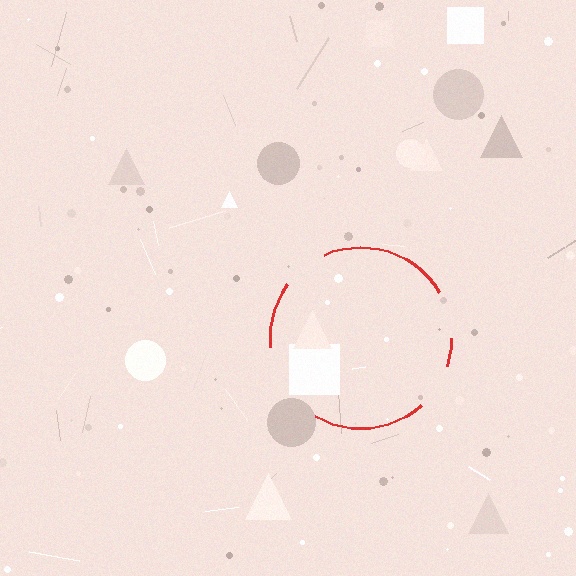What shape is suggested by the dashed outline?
The dashed outline suggests a circle.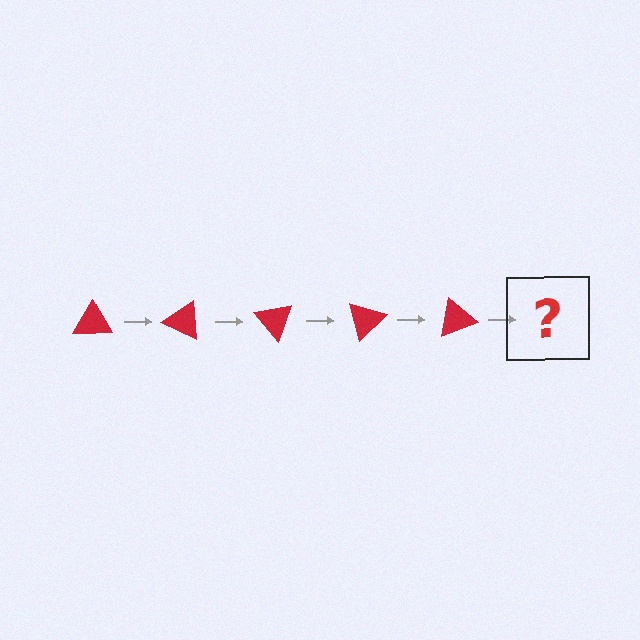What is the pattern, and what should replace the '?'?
The pattern is that the triangle rotates 25 degrees each step. The '?' should be a red triangle rotated 125 degrees.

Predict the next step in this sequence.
The next step is a red triangle rotated 125 degrees.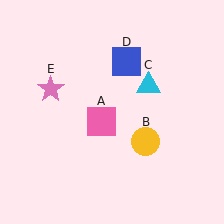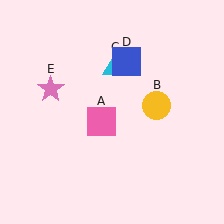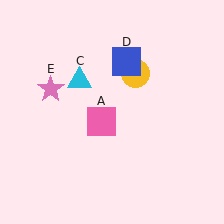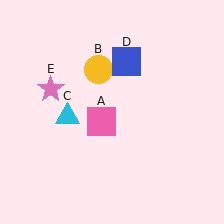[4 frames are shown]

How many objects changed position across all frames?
2 objects changed position: yellow circle (object B), cyan triangle (object C).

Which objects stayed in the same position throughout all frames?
Pink square (object A) and blue square (object D) and pink star (object E) remained stationary.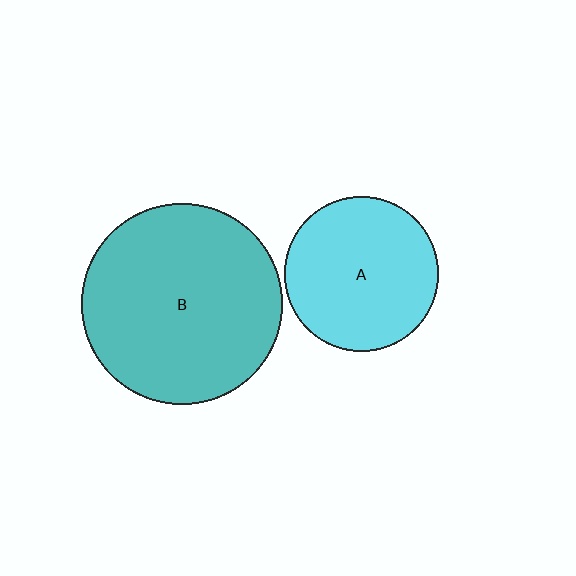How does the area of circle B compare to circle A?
Approximately 1.7 times.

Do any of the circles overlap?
No, none of the circles overlap.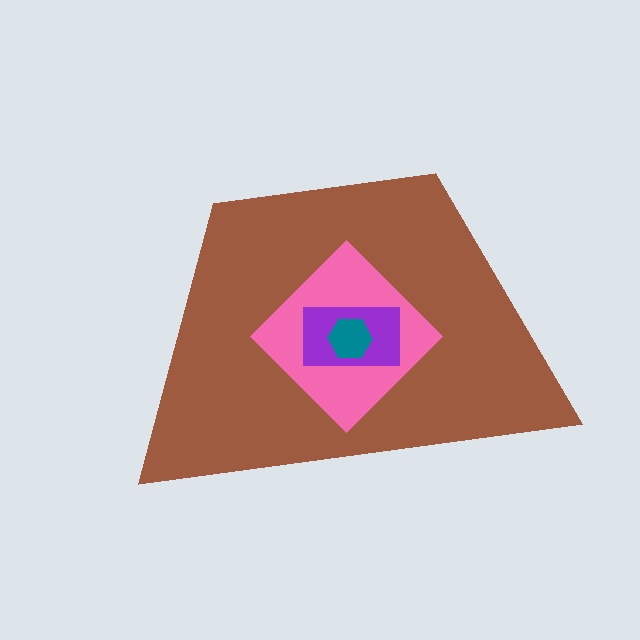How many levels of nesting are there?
4.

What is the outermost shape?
The brown trapezoid.